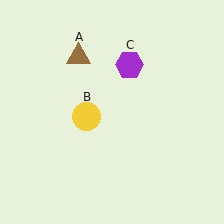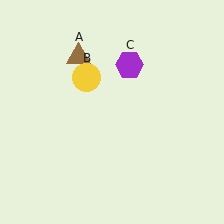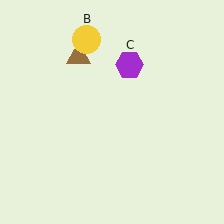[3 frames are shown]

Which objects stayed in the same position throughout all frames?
Brown triangle (object A) and purple hexagon (object C) remained stationary.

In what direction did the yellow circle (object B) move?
The yellow circle (object B) moved up.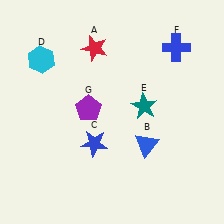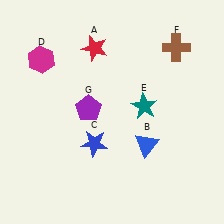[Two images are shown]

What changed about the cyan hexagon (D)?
In Image 1, D is cyan. In Image 2, it changed to magenta.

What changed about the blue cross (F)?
In Image 1, F is blue. In Image 2, it changed to brown.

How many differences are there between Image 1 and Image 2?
There are 2 differences between the two images.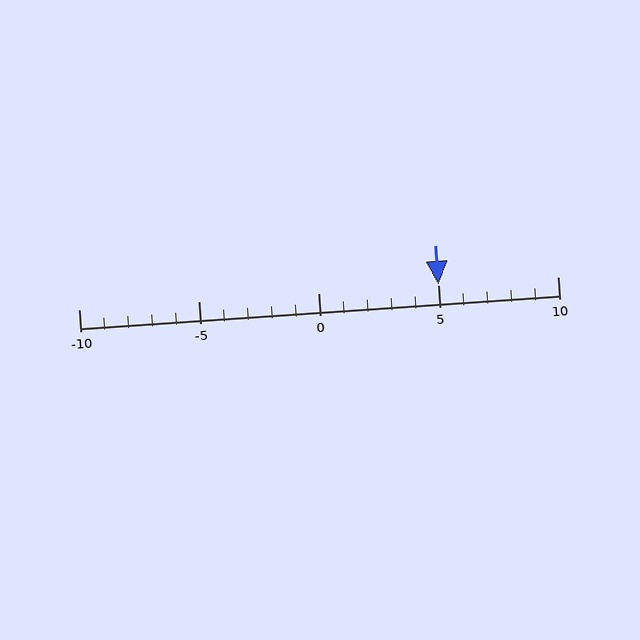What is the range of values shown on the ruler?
The ruler shows values from -10 to 10.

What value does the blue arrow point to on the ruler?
The blue arrow points to approximately 5.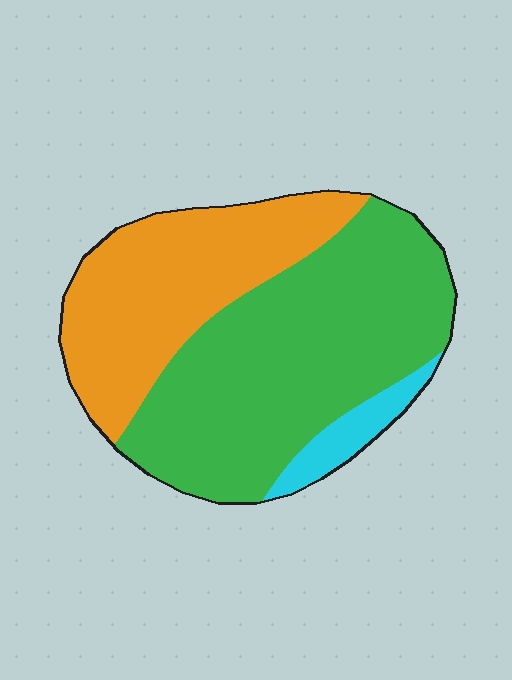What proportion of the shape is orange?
Orange takes up about three eighths (3/8) of the shape.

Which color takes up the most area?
Green, at roughly 55%.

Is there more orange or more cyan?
Orange.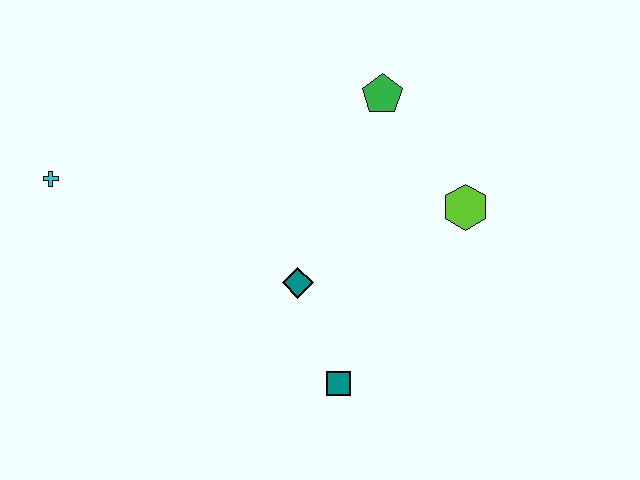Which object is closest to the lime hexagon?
The green pentagon is closest to the lime hexagon.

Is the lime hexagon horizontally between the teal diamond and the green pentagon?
No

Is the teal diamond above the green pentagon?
No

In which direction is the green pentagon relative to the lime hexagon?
The green pentagon is above the lime hexagon.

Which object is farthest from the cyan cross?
The lime hexagon is farthest from the cyan cross.